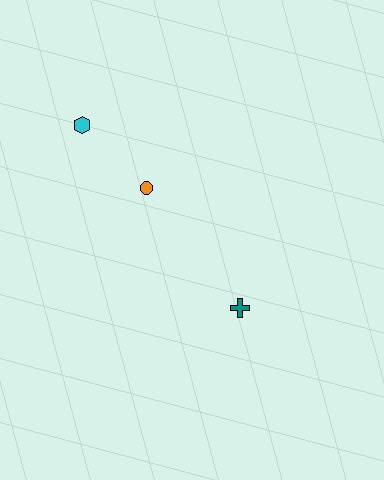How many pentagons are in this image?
There are no pentagons.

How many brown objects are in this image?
There are no brown objects.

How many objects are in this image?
There are 3 objects.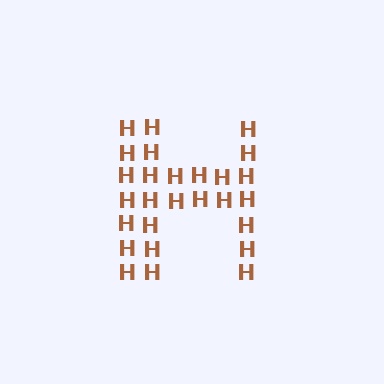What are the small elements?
The small elements are letter H's.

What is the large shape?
The large shape is the letter H.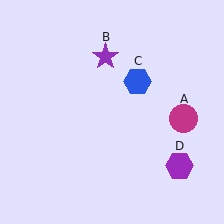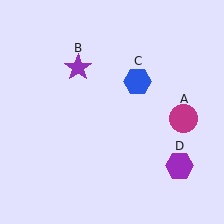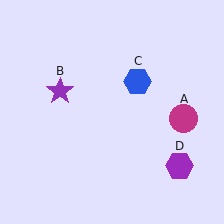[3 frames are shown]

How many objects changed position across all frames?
1 object changed position: purple star (object B).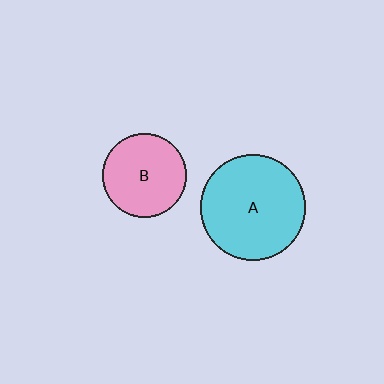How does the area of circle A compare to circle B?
Approximately 1.6 times.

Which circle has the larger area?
Circle A (cyan).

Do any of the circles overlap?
No, none of the circles overlap.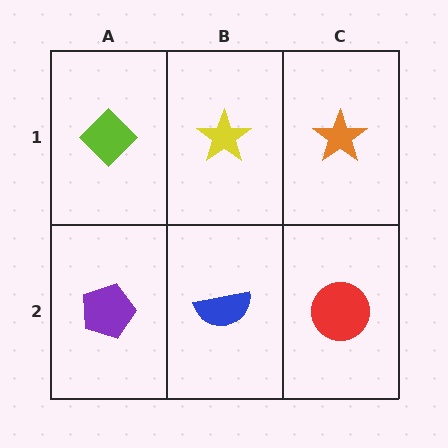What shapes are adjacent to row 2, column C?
An orange star (row 1, column C), a blue semicircle (row 2, column B).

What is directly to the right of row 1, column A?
A yellow star.